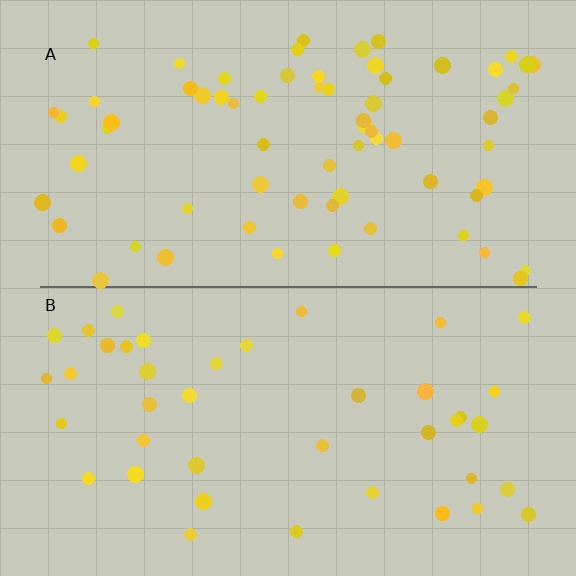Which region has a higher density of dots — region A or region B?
A (the top).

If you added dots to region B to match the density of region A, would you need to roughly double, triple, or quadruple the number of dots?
Approximately double.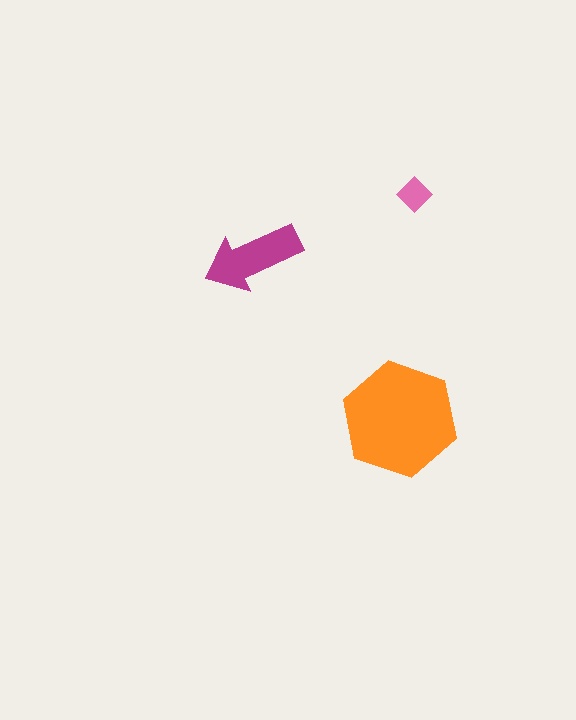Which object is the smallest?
The pink diamond.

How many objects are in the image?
There are 3 objects in the image.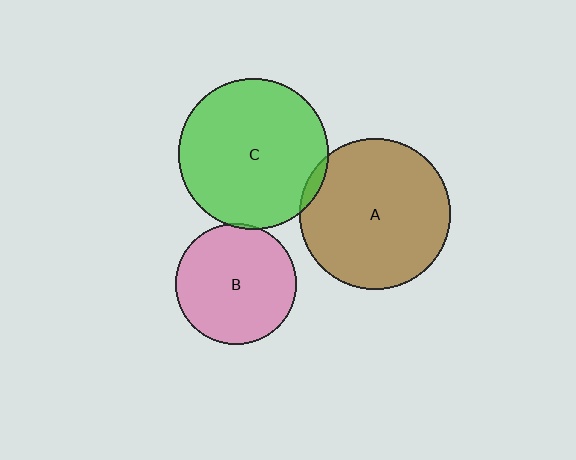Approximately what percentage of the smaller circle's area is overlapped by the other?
Approximately 5%.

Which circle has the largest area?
Circle A (brown).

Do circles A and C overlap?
Yes.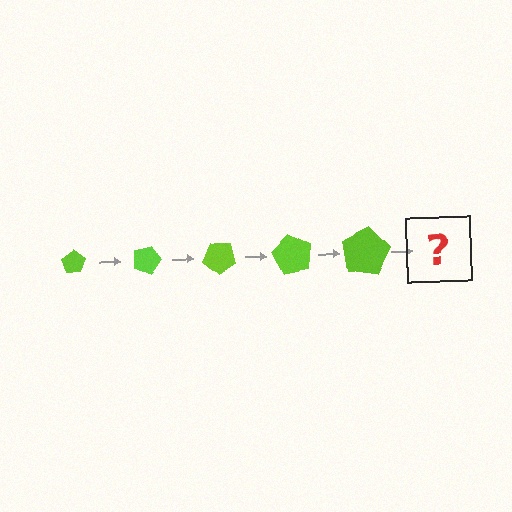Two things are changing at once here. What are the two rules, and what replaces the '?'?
The two rules are that the pentagon grows larger each step and it rotates 20 degrees each step. The '?' should be a pentagon, larger than the previous one and rotated 100 degrees from the start.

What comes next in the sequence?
The next element should be a pentagon, larger than the previous one and rotated 100 degrees from the start.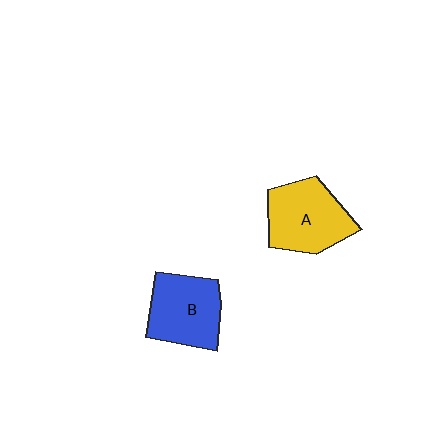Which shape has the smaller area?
Shape B (blue).